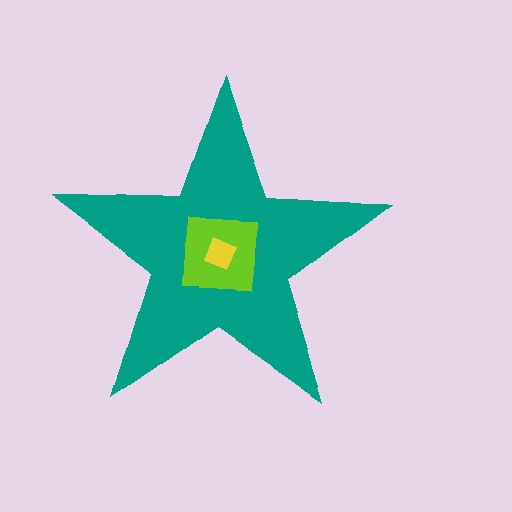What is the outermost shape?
The teal star.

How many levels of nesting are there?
3.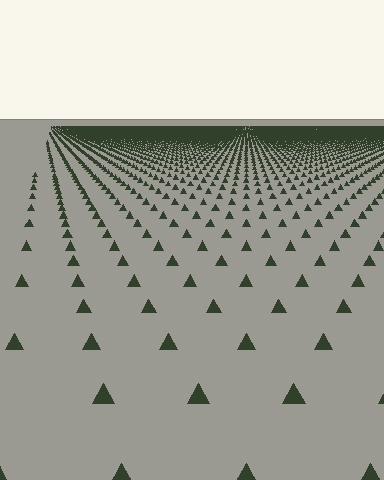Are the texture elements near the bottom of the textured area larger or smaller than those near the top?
Larger. Near the bottom, elements are closer to the viewer and appear at a bigger on-screen size.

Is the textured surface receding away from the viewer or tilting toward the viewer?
The surface is receding away from the viewer. Texture elements get smaller and denser toward the top.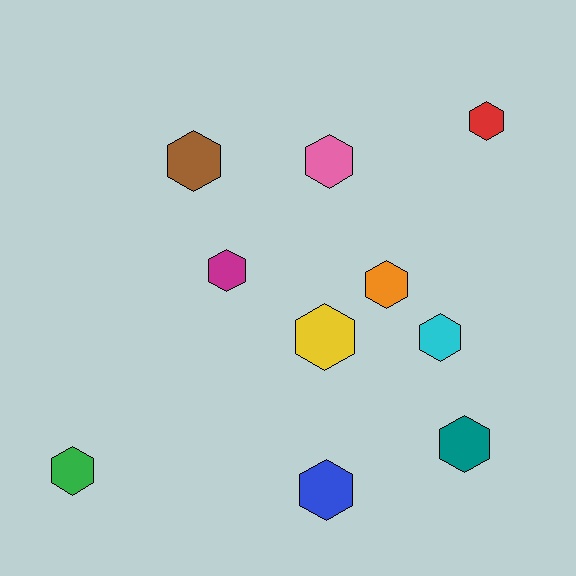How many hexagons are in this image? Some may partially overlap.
There are 10 hexagons.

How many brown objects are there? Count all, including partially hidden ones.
There is 1 brown object.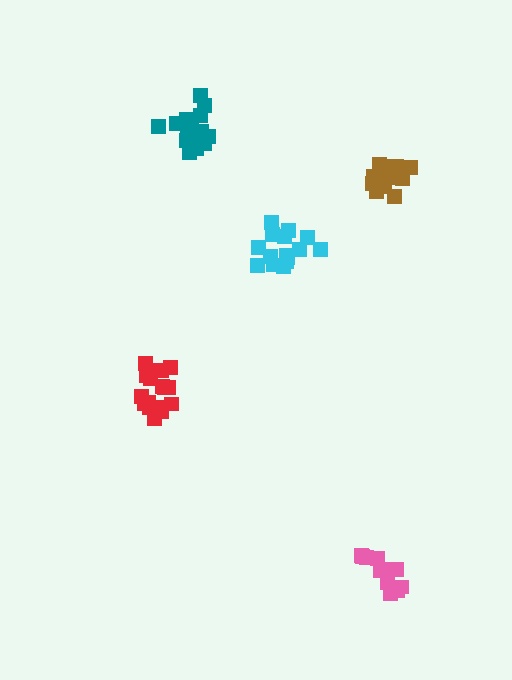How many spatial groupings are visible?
There are 5 spatial groupings.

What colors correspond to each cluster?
The clusters are colored: cyan, teal, pink, brown, red.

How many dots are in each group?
Group 1: 15 dots, Group 2: 18 dots, Group 3: 12 dots, Group 4: 16 dots, Group 5: 17 dots (78 total).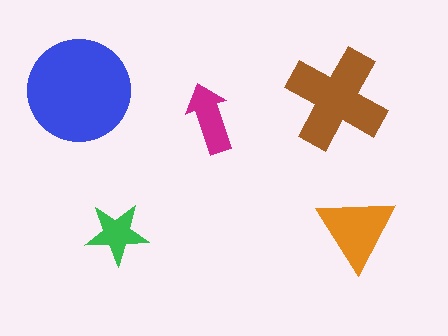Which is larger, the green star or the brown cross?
The brown cross.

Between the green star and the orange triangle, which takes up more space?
The orange triangle.